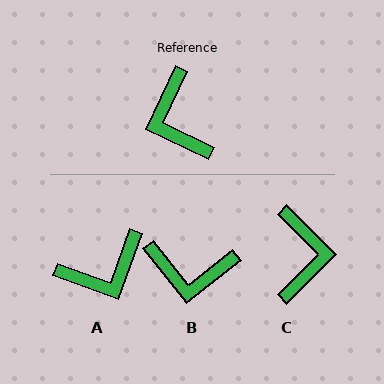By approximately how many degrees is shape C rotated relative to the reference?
Approximately 160 degrees counter-clockwise.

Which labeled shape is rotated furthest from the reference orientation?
C, about 160 degrees away.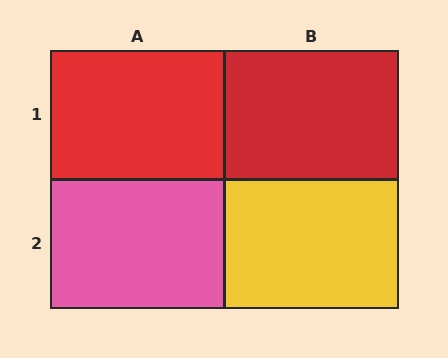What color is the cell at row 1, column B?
Red.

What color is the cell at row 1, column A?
Red.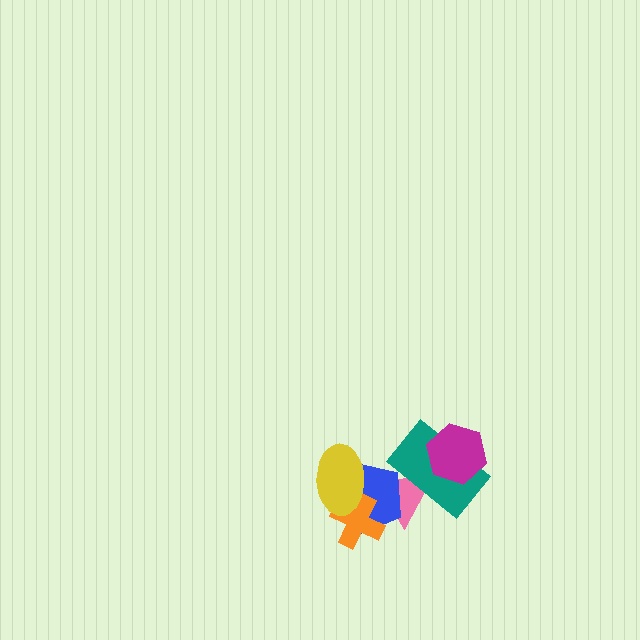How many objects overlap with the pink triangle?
3 objects overlap with the pink triangle.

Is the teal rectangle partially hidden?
Yes, it is partially covered by another shape.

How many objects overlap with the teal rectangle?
2 objects overlap with the teal rectangle.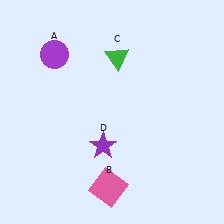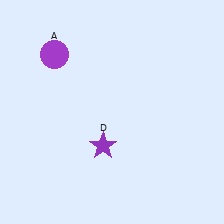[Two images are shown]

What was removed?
The green triangle (C), the pink square (B) were removed in Image 2.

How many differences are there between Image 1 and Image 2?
There are 2 differences between the two images.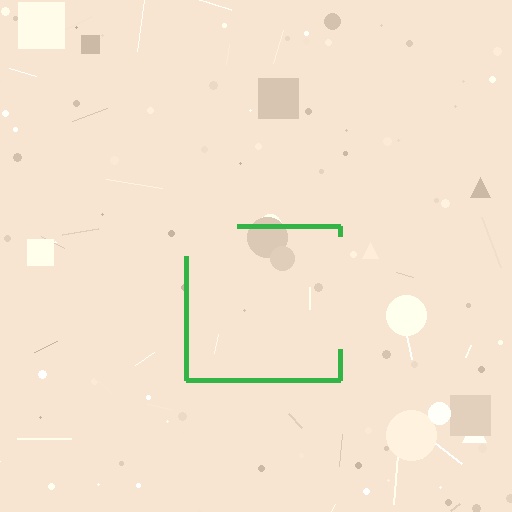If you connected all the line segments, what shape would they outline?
They would outline a square.